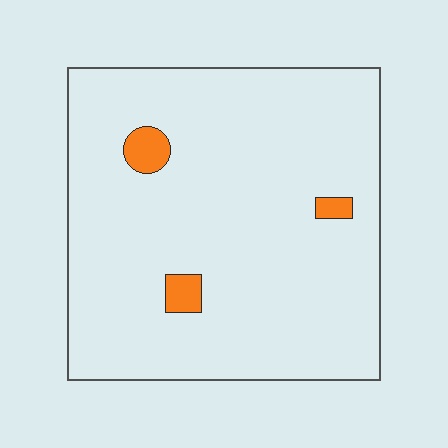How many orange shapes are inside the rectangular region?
3.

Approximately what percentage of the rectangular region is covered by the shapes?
Approximately 5%.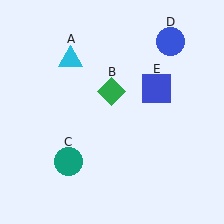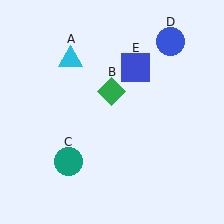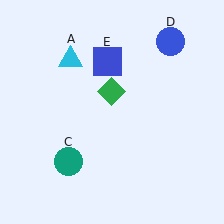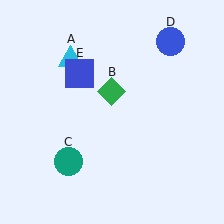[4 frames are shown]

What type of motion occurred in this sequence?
The blue square (object E) rotated counterclockwise around the center of the scene.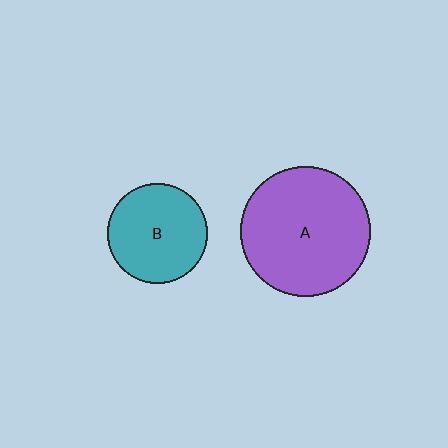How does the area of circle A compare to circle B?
Approximately 1.7 times.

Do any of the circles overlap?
No, none of the circles overlap.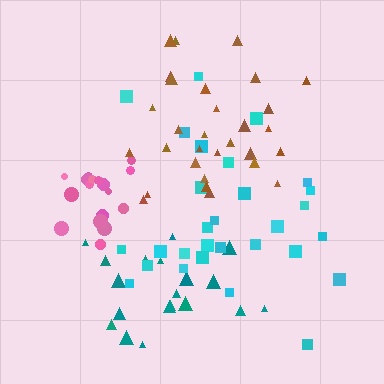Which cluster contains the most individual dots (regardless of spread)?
Brown (30).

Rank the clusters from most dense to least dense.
pink, brown, teal, cyan.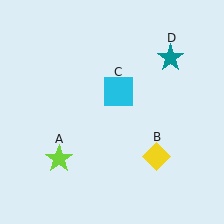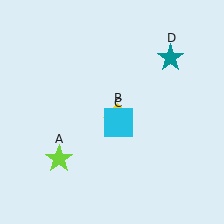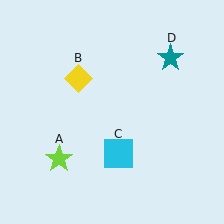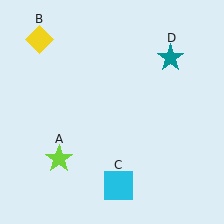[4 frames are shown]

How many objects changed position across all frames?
2 objects changed position: yellow diamond (object B), cyan square (object C).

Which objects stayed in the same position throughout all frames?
Lime star (object A) and teal star (object D) remained stationary.